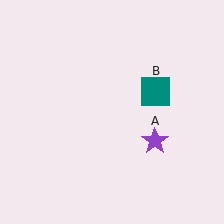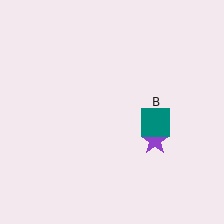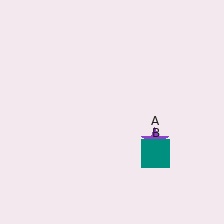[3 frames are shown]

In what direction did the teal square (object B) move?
The teal square (object B) moved down.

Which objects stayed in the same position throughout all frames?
Purple star (object A) remained stationary.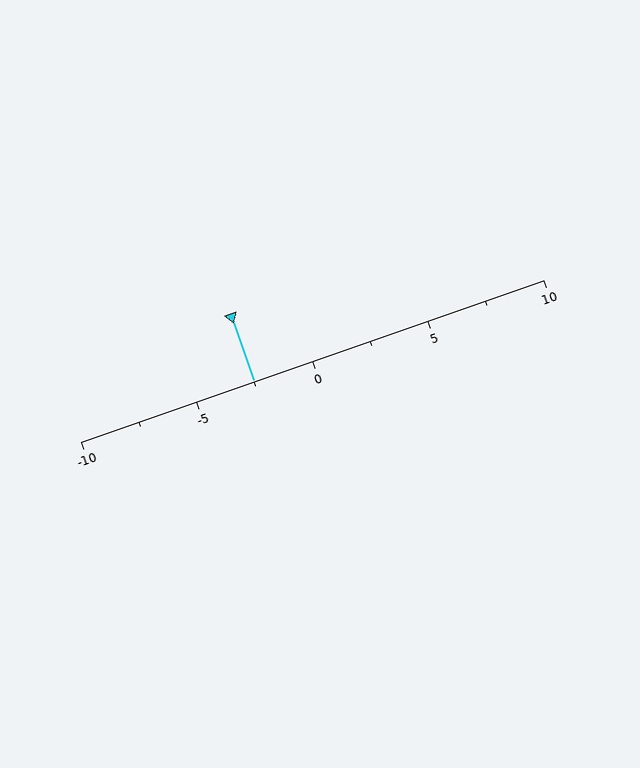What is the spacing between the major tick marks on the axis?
The major ticks are spaced 5 apart.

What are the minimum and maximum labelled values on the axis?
The axis runs from -10 to 10.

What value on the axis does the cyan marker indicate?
The marker indicates approximately -2.5.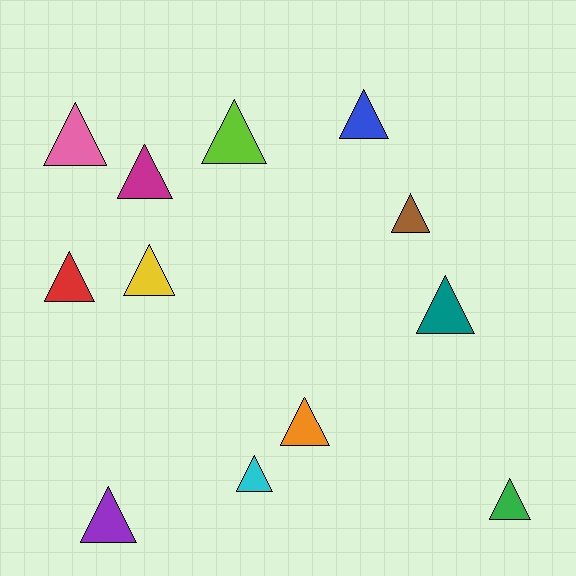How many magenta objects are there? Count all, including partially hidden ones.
There is 1 magenta object.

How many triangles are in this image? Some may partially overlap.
There are 12 triangles.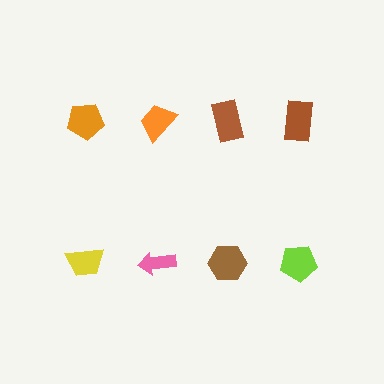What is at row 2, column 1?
A yellow trapezoid.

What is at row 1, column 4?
A brown rectangle.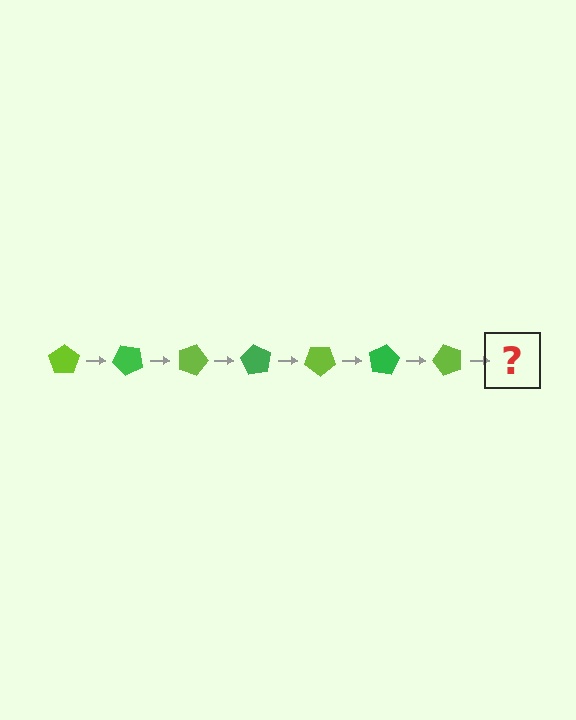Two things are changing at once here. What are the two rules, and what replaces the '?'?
The two rules are that it rotates 45 degrees each step and the color cycles through lime and green. The '?' should be a green pentagon, rotated 315 degrees from the start.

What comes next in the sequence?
The next element should be a green pentagon, rotated 315 degrees from the start.